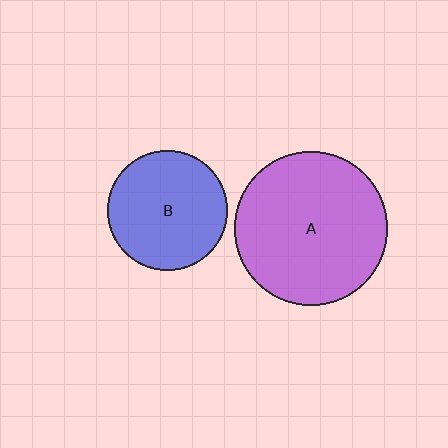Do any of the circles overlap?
No, none of the circles overlap.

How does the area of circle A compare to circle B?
Approximately 1.6 times.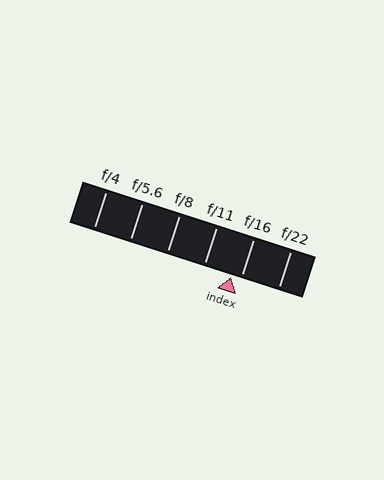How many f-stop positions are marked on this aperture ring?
There are 6 f-stop positions marked.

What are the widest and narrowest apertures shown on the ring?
The widest aperture shown is f/4 and the narrowest is f/22.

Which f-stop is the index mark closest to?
The index mark is closest to f/16.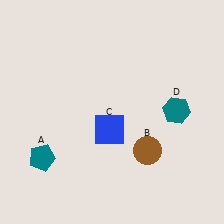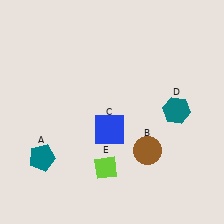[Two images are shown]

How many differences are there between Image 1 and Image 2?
There is 1 difference between the two images.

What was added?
A lime diamond (E) was added in Image 2.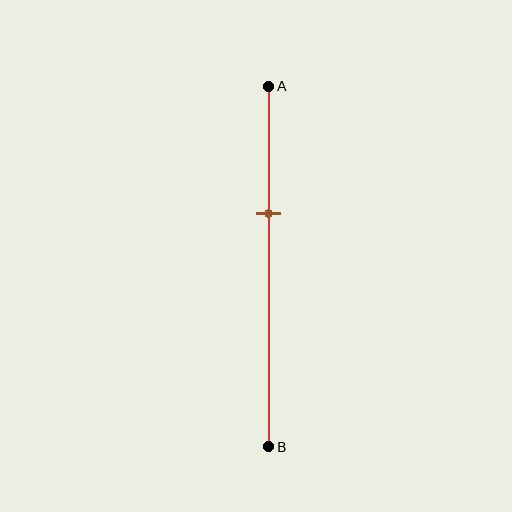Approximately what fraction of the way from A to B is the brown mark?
The brown mark is approximately 35% of the way from A to B.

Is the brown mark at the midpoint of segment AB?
No, the mark is at about 35% from A, not at the 50% midpoint.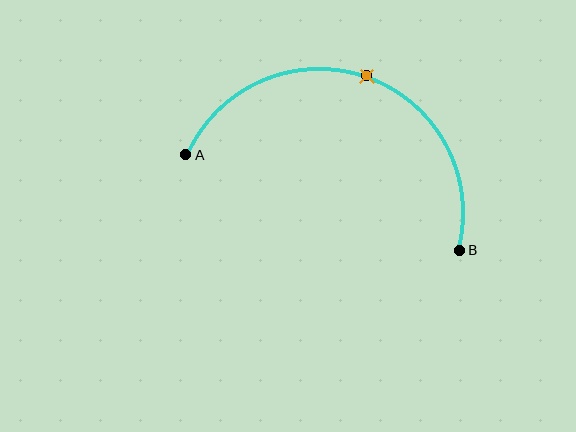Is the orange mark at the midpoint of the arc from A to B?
Yes. The orange mark lies on the arc at equal arc-length from both A and B — it is the arc midpoint.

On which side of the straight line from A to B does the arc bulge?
The arc bulges above the straight line connecting A and B.